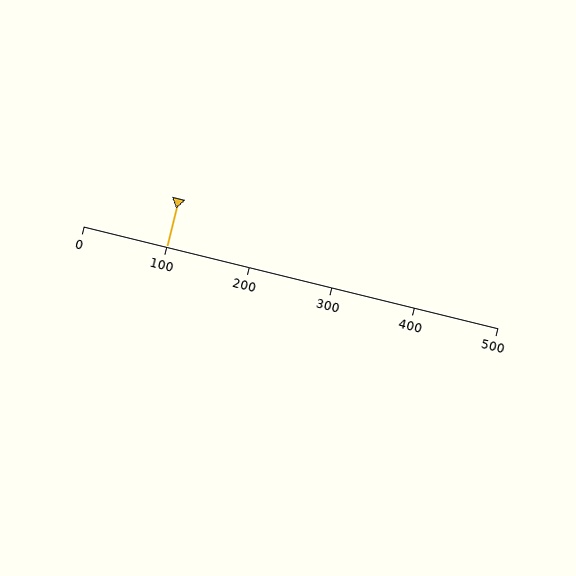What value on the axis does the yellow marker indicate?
The marker indicates approximately 100.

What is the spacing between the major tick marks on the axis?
The major ticks are spaced 100 apart.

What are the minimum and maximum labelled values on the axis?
The axis runs from 0 to 500.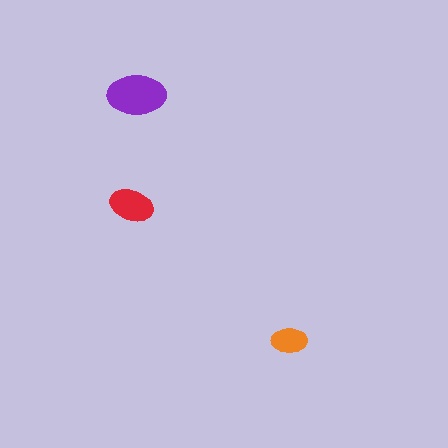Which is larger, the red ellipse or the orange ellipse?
The red one.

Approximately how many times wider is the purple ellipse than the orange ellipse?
About 1.5 times wider.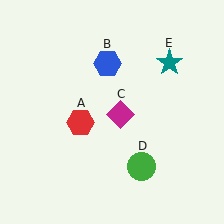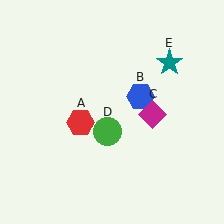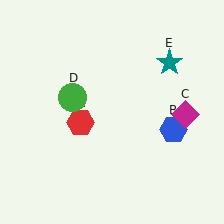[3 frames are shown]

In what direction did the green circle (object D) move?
The green circle (object D) moved up and to the left.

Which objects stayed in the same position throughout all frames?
Red hexagon (object A) and teal star (object E) remained stationary.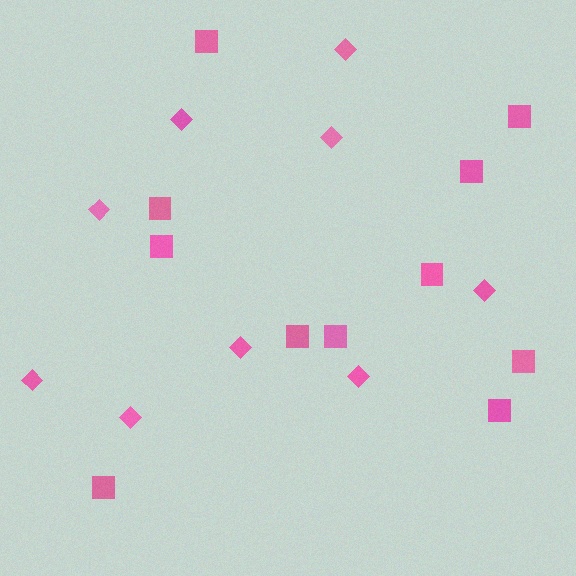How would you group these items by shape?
There are 2 groups: one group of squares (11) and one group of diamonds (9).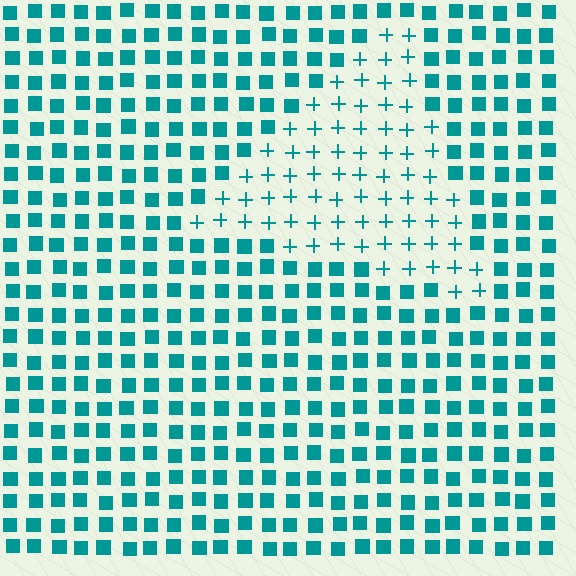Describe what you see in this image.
The image is filled with small teal elements arranged in a uniform grid. A triangle-shaped region contains plus signs, while the surrounding area contains squares. The boundary is defined purely by the change in element shape.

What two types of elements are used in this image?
The image uses plus signs inside the triangle region and squares outside it.